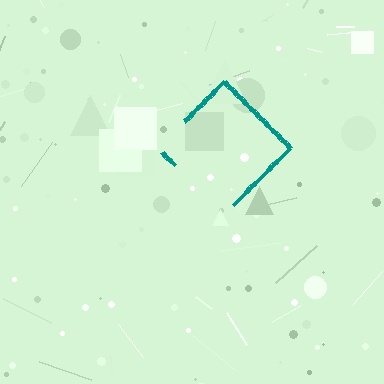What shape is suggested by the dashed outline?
The dashed outline suggests a diamond.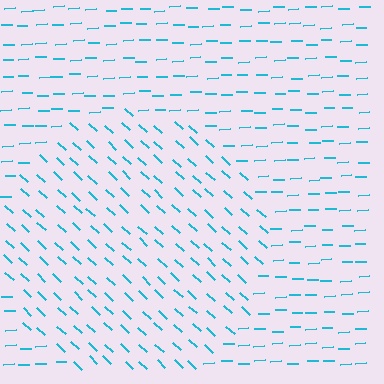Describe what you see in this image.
The image is filled with small cyan line segments. A circle region in the image has lines oriented differently from the surrounding lines, creating a visible texture boundary.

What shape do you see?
I see a circle.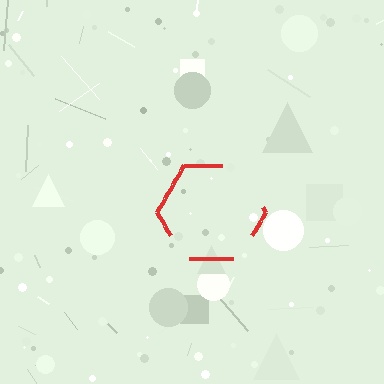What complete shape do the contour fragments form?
The contour fragments form a hexagon.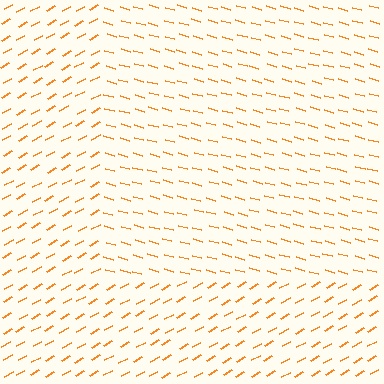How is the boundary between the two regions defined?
The boundary is defined purely by a change in line orientation (approximately 45 degrees difference). All lines are the same color and thickness.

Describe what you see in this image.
The image is filled with small orange line segments. A rectangle region in the image has lines oriented differently from the surrounding lines, creating a visible texture boundary.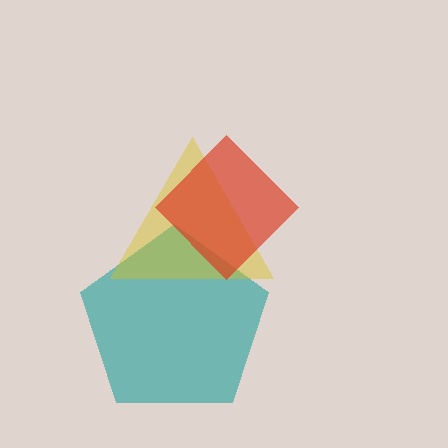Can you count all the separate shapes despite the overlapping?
Yes, there are 3 separate shapes.